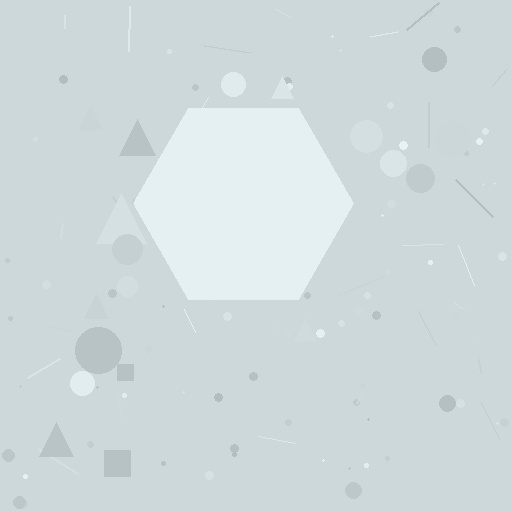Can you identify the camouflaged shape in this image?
The camouflaged shape is a hexagon.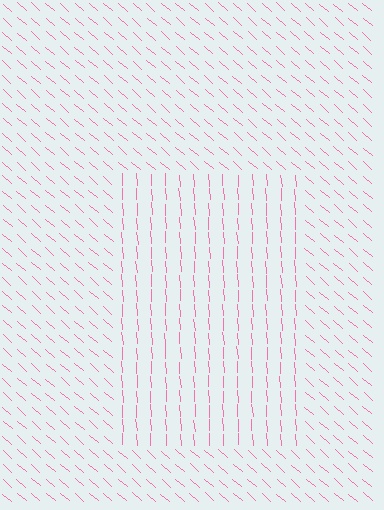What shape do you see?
I see a rectangle.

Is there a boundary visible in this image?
Yes, there is a texture boundary formed by a change in line orientation.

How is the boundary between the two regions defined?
The boundary is defined purely by a change in line orientation (approximately 45 degrees difference). All lines are the same color and thickness.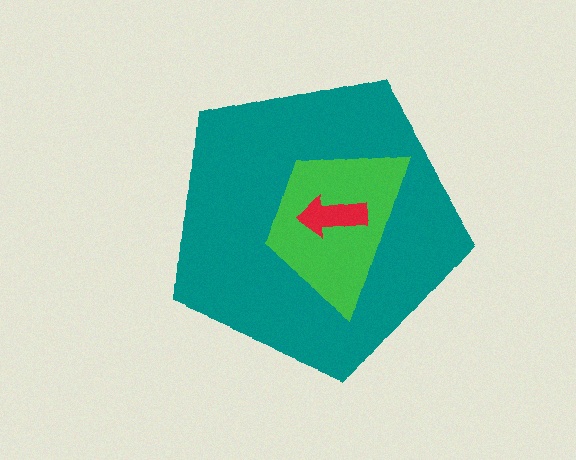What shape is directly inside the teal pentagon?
The green trapezoid.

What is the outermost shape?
The teal pentagon.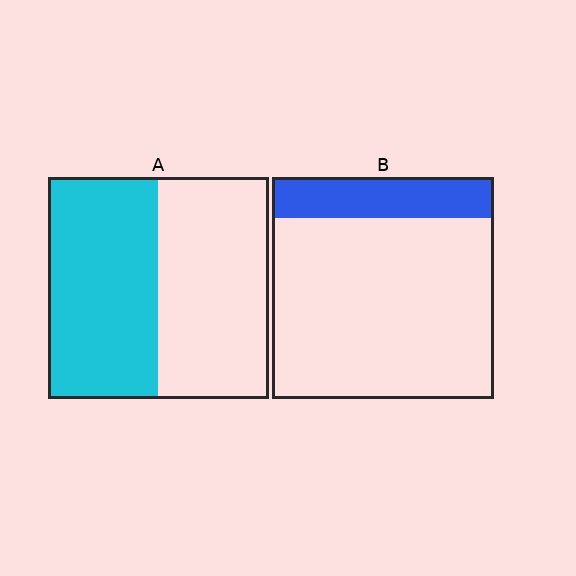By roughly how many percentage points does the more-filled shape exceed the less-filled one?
By roughly 30 percentage points (A over B).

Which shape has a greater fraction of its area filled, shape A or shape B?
Shape A.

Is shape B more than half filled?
No.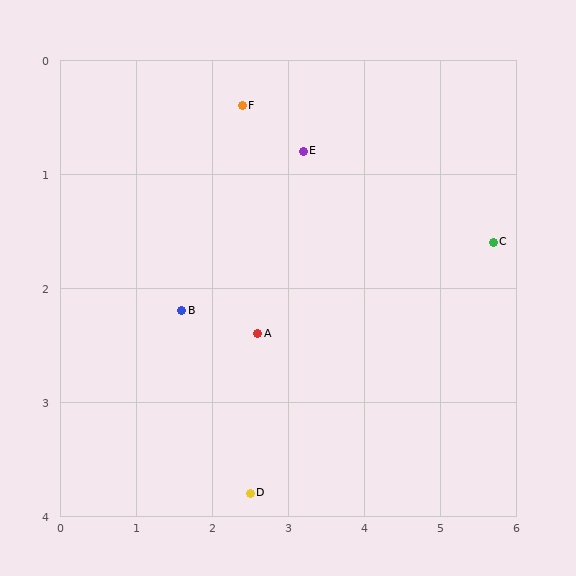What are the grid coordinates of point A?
Point A is at approximately (2.6, 2.4).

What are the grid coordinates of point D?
Point D is at approximately (2.5, 3.8).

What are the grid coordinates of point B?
Point B is at approximately (1.6, 2.2).